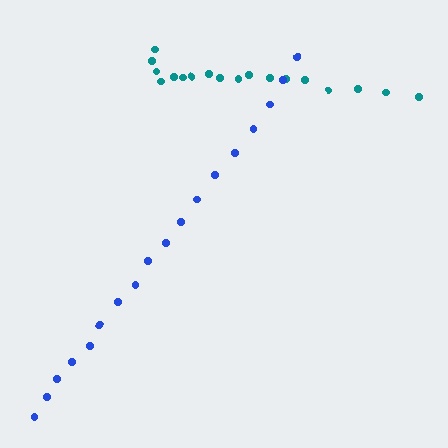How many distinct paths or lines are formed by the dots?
There are 2 distinct paths.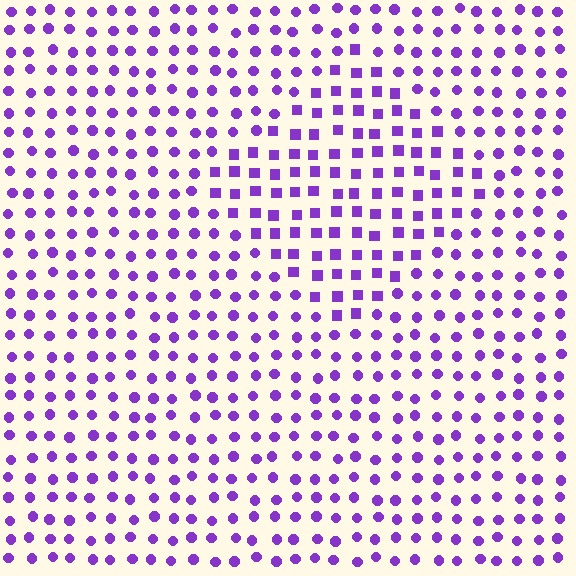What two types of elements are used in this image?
The image uses squares inside the diamond region and circles outside it.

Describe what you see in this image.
The image is filled with small purple elements arranged in a uniform grid. A diamond-shaped region contains squares, while the surrounding area contains circles. The boundary is defined purely by the change in element shape.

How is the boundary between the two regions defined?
The boundary is defined by a change in element shape: squares inside vs. circles outside. All elements share the same color and spacing.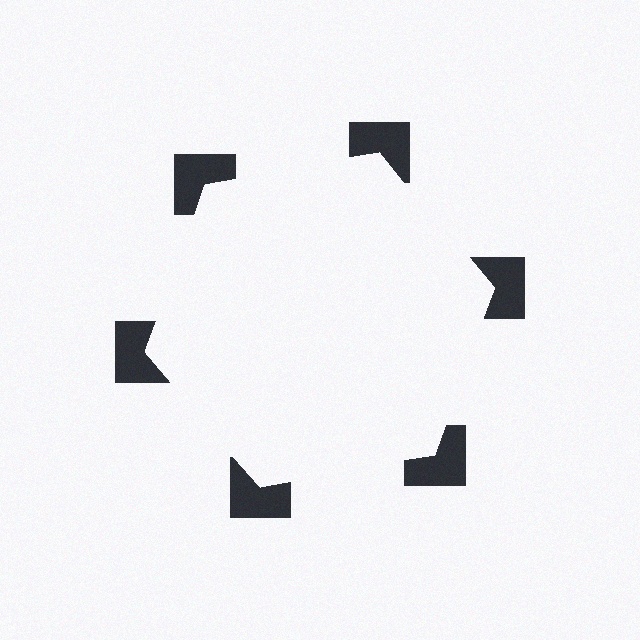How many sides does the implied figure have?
6 sides.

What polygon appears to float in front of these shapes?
An illusory hexagon — its edges are inferred from the aligned wedge cuts in the notched squares, not physically drawn.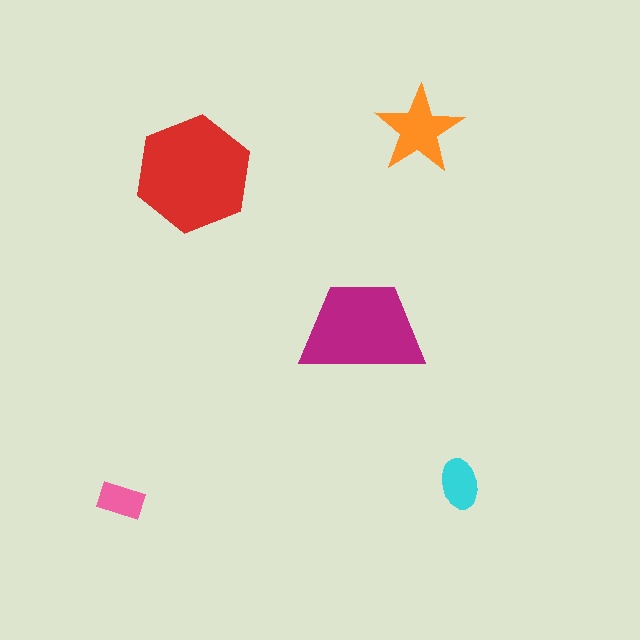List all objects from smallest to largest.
The pink rectangle, the cyan ellipse, the orange star, the magenta trapezoid, the red hexagon.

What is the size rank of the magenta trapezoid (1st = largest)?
2nd.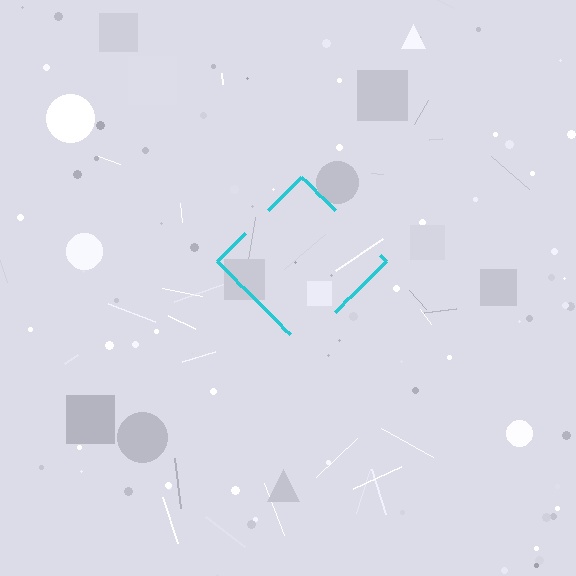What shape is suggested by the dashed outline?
The dashed outline suggests a diamond.